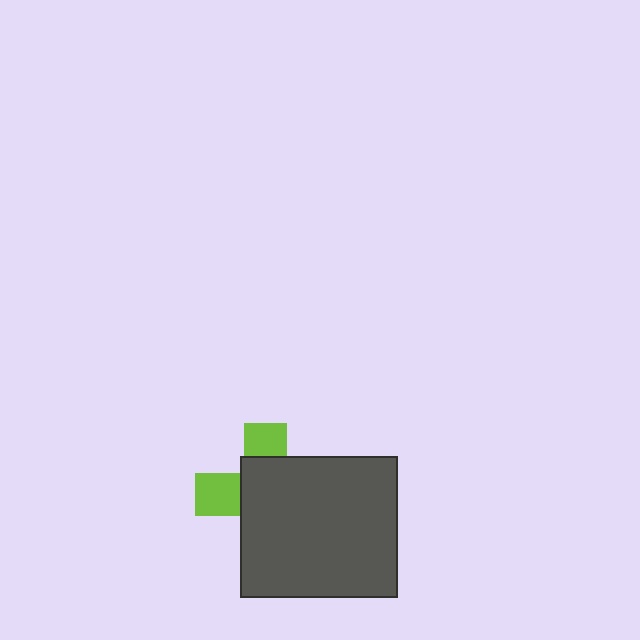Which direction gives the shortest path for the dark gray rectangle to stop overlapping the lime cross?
Moving toward the lower-right gives the shortest separation.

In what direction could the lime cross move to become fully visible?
The lime cross could move toward the upper-left. That would shift it out from behind the dark gray rectangle entirely.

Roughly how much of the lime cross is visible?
A small part of it is visible (roughly 31%).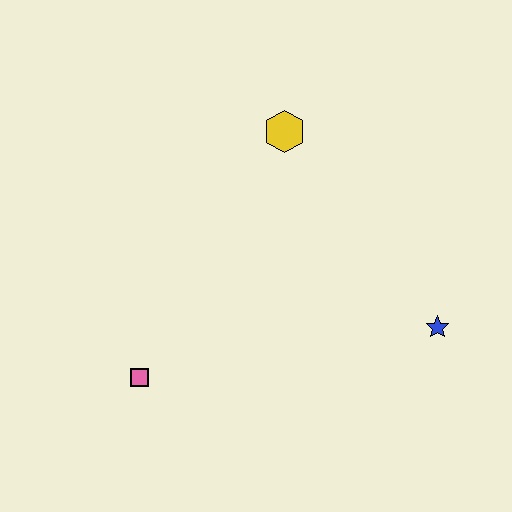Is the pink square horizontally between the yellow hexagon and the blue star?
No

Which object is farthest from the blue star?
The pink square is farthest from the blue star.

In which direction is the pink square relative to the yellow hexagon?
The pink square is below the yellow hexagon.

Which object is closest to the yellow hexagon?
The blue star is closest to the yellow hexagon.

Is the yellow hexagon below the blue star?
No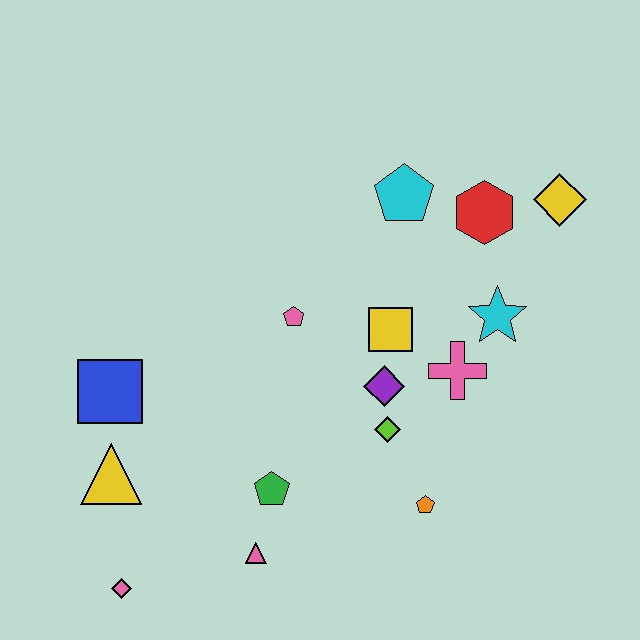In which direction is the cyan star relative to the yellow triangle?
The cyan star is to the right of the yellow triangle.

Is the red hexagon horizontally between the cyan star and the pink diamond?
Yes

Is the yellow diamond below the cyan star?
No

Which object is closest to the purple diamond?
The lime diamond is closest to the purple diamond.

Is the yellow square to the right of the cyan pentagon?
No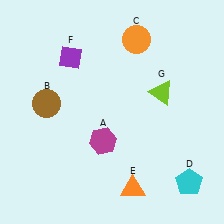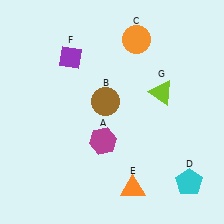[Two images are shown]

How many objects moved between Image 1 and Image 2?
1 object moved between the two images.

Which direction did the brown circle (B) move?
The brown circle (B) moved right.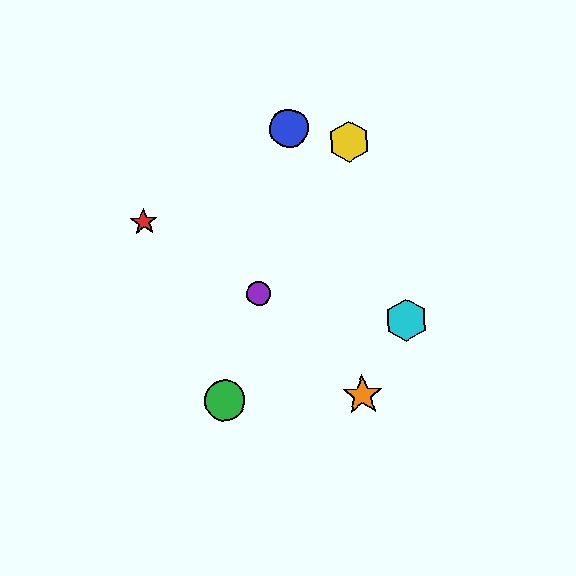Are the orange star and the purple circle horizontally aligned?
No, the orange star is at y≈395 and the purple circle is at y≈294.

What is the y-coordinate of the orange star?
The orange star is at y≈395.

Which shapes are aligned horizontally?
The green circle, the orange star are aligned horizontally.